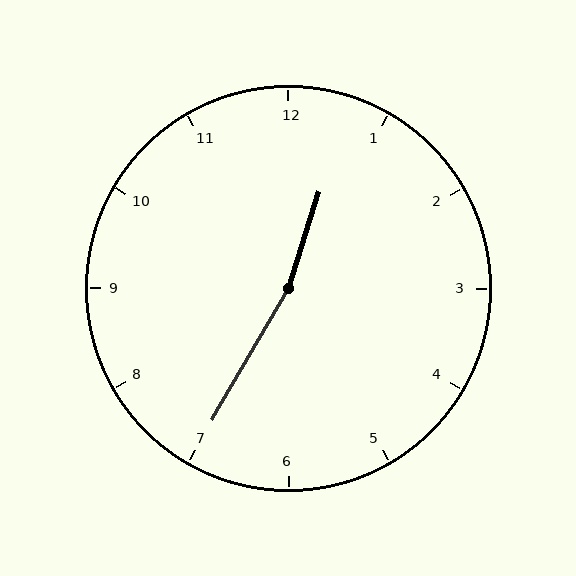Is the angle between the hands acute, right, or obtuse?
It is obtuse.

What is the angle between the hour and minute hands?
Approximately 168 degrees.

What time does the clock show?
12:35.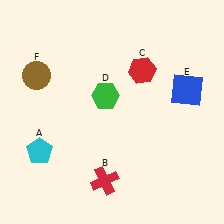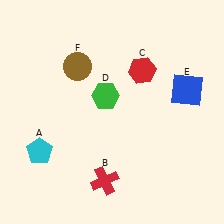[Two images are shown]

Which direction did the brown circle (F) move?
The brown circle (F) moved right.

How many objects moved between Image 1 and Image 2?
1 object moved between the two images.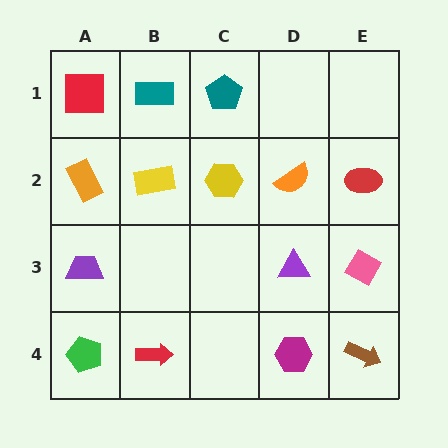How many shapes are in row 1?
3 shapes.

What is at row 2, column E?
A red ellipse.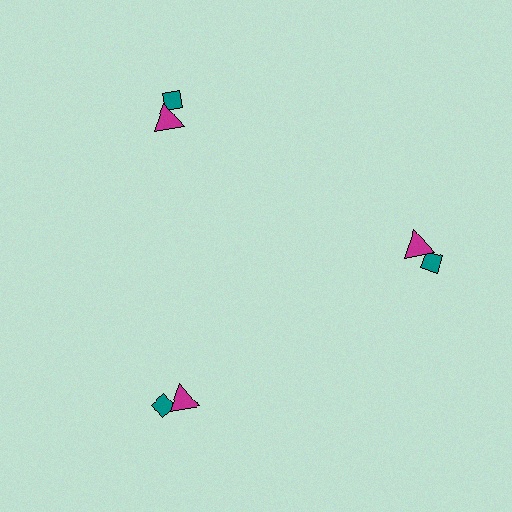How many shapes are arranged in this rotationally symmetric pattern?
There are 6 shapes, arranged in 3 groups of 2.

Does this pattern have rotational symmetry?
Yes, this pattern has 3-fold rotational symmetry. It looks the same after rotating 120 degrees around the center.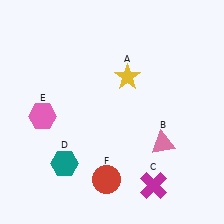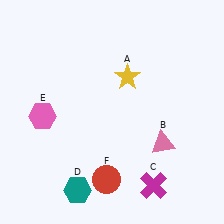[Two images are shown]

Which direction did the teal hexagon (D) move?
The teal hexagon (D) moved down.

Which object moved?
The teal hexagon (D) moved down.